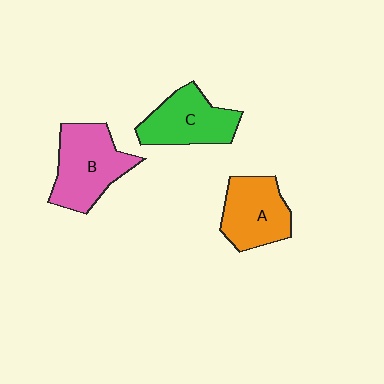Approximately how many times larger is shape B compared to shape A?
Approximately 1.2 times.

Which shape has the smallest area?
Shape A (orange).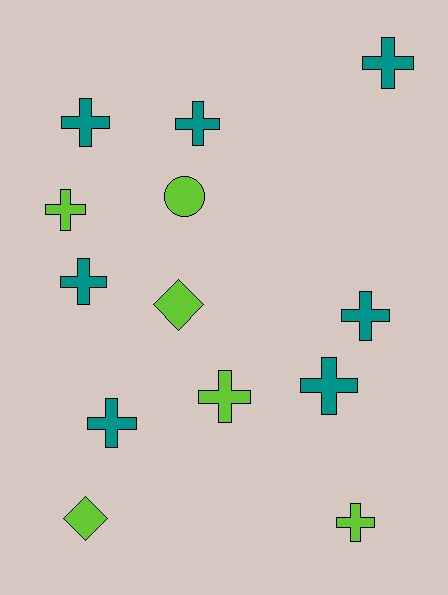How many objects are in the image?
There are 13 objects.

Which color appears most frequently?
Teal, with 7 objects.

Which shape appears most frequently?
Cross, with 10 objects.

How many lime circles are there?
There is 1 lime circle.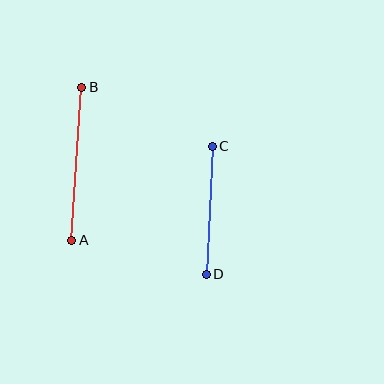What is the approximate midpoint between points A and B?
The midpoint is at approximately (77, 164) pixels.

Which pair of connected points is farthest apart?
Points A and B are farthest apart.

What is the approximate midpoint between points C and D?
The midpoint is at approximately (209, 210) pixels.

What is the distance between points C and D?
The distance is approximately 128 pixels.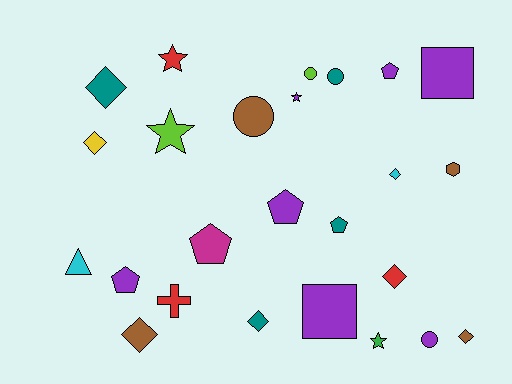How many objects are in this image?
There are 25 objects.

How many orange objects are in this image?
There are no orange objects.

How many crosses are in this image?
There is 1 cross.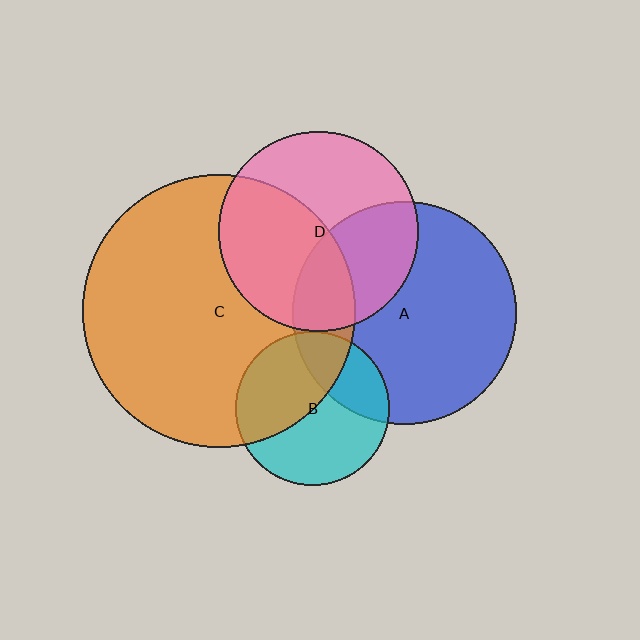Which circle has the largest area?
Circle C (orange).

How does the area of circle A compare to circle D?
Approximately 1.3 times.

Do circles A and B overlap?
Yes.